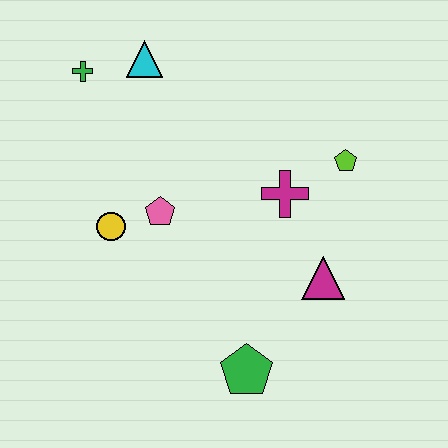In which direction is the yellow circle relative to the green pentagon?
The yellow circle is above the green pentagon.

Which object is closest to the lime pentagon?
The magenta cross is closest to the lime pentagon.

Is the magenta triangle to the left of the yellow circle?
No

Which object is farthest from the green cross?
The green pentagon is farthest from the green cross.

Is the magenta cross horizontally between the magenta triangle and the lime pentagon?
No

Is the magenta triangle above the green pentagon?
Yes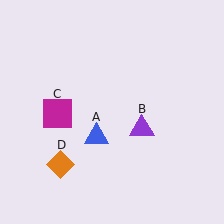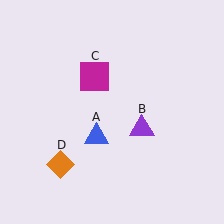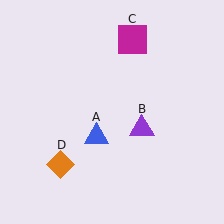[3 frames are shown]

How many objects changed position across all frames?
1 object changed position: magenta square (object C).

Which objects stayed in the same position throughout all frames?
Blue triangle (object A) and purple triangle (object B) and orange diamond (object D) remained stationary.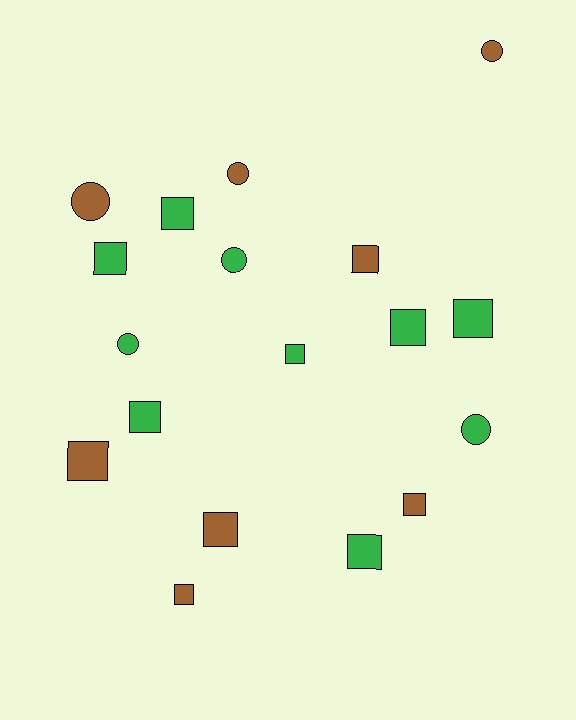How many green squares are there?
There are 7 green squares.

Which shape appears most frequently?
Square, with 12 objects.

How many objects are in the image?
There are 18 objects.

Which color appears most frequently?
Green, with 10 objects.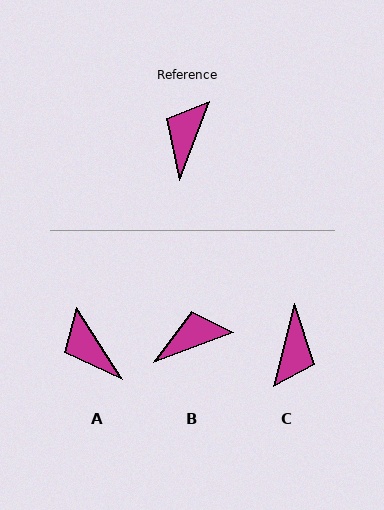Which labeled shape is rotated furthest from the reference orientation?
C, about 173 degrees away.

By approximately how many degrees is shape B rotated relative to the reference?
Approximately 48 degrees clockwise.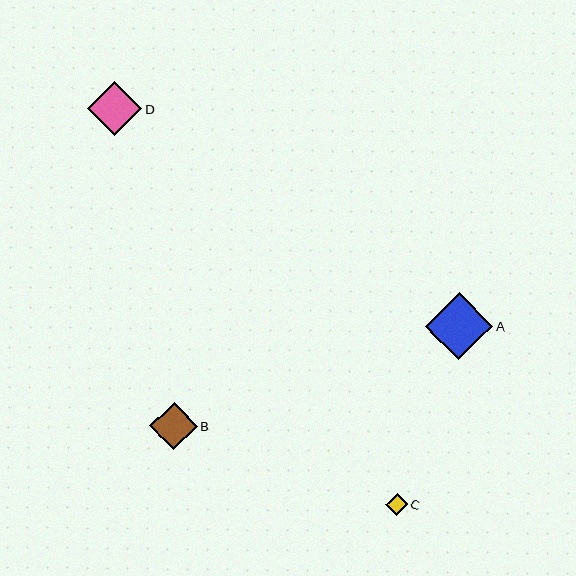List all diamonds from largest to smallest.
From largest to smallest: A, D, B, C.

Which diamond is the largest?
Diamond A is the largest with a size of approximately 67 pixels.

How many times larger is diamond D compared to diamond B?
Diamond D is approximately 1.1 times the size of diamond B.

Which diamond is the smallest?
Diamond C is the smallest with a size of approximately 22 pixels.